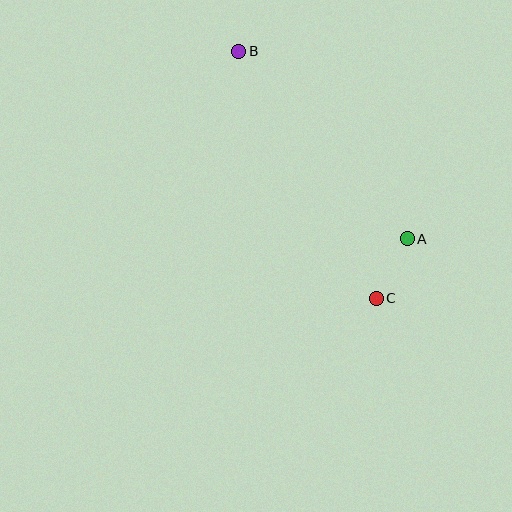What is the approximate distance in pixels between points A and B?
The distance between A and B is approximately 252 pixels.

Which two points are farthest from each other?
Points B and C are farthest from each other.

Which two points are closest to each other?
Points A and C are closest to each other.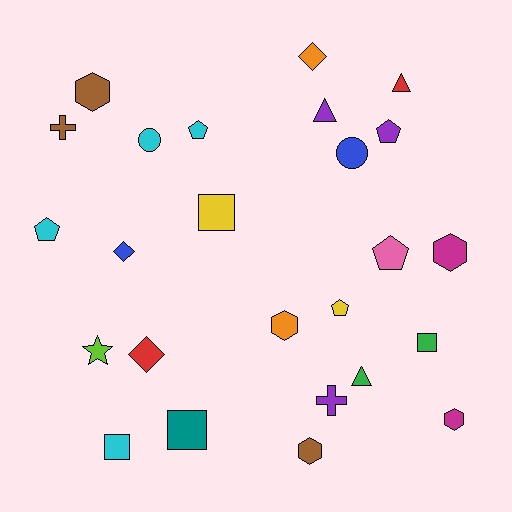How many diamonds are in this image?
There are 3 diamonds.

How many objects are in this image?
There are 25 objects.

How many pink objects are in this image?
There is 1 pink object.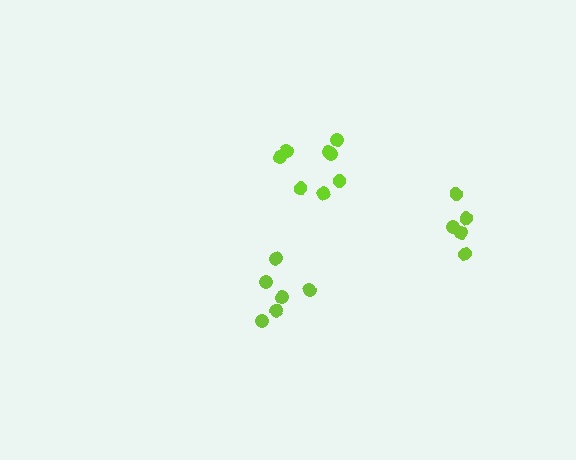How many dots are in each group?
Group 1: 8 dots, Group 2: 5 dots, Group 3: 6 dots (19 total).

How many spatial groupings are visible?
There are 3 spatial groupings.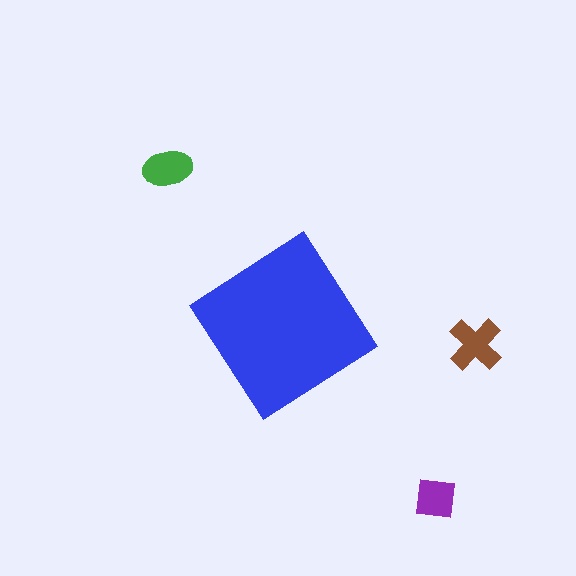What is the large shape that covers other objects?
A blue diamond.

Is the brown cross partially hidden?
No, the brown cross is fully visible.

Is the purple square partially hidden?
No, the purple square is fully visible.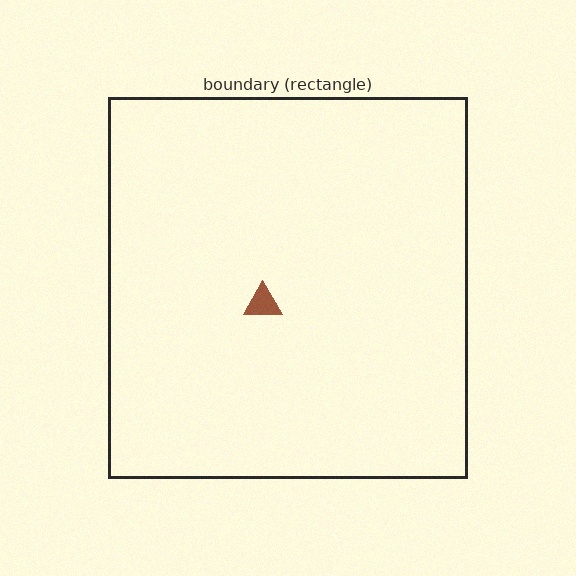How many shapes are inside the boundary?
1 inside, 0 outside.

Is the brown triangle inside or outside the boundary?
Inside.